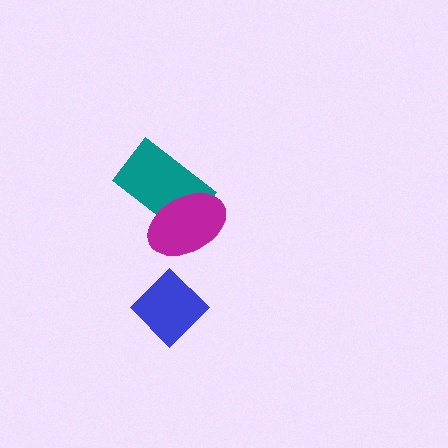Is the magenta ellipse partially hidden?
No, no other shape covers it.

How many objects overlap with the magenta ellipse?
1 object overlaps with the magenta ellipse.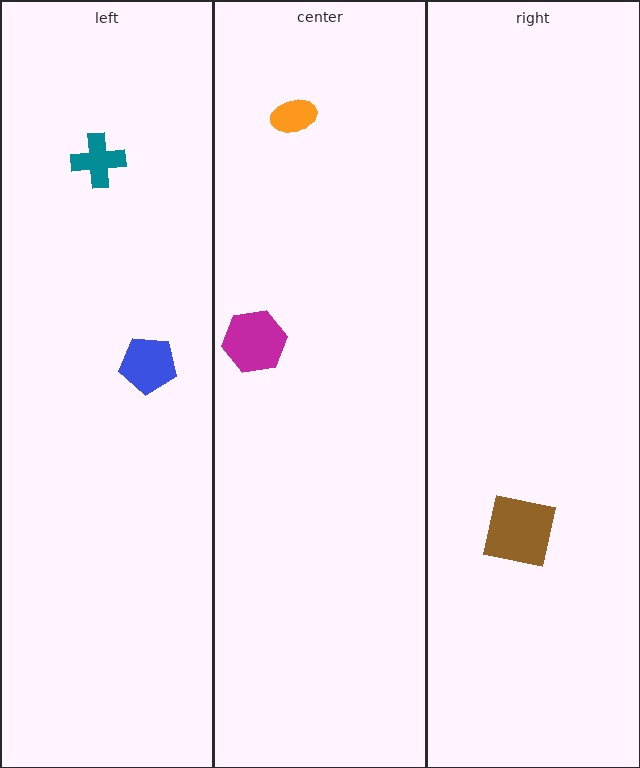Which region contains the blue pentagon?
The left region.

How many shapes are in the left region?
2.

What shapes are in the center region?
The orange ellipse, the magenta hexagon.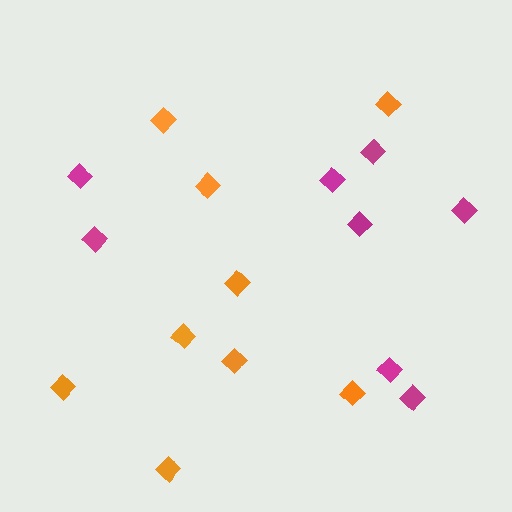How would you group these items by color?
There are 2 groups: one group of magenta diamonds (8) and one group of orange diamonds (9).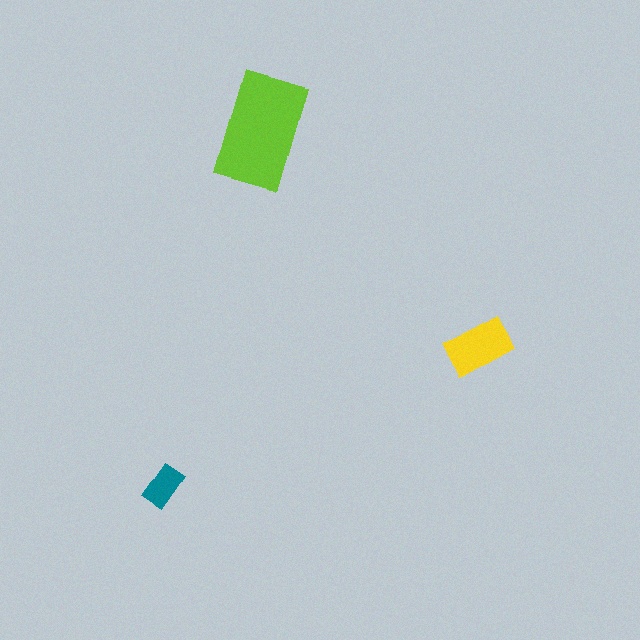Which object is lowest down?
The teal rectangle is bottommost.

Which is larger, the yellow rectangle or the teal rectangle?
The yellow one.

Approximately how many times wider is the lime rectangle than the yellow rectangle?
About 2 times wider.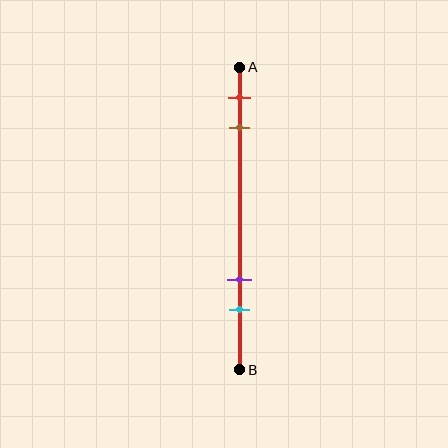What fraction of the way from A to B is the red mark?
The red mark is approximately 10% (0.1) of the way from A to B.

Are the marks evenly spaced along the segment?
No, the marks are not evenly spaced.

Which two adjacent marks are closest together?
The red and brown marks are the closest adjacent pair.